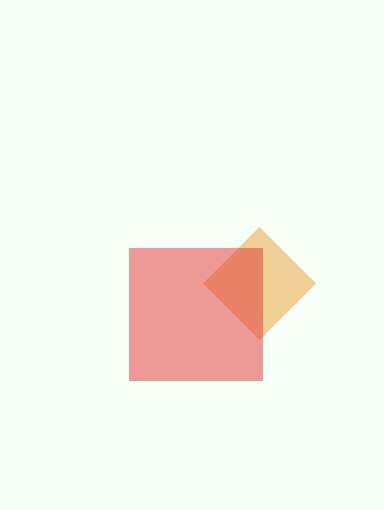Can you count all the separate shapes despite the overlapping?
Yes, there are 2 separate shapes.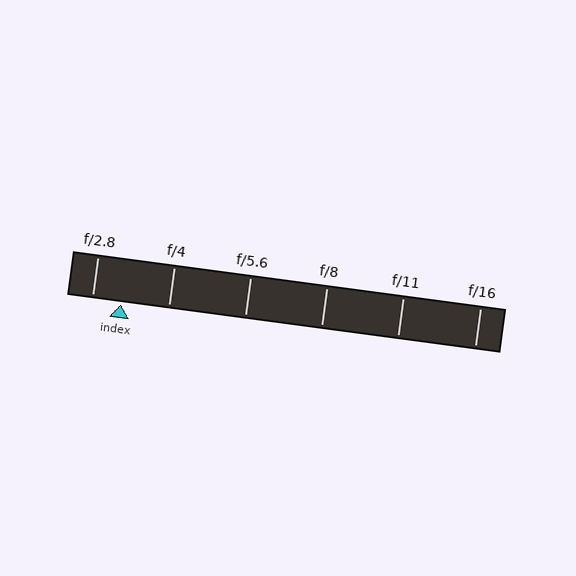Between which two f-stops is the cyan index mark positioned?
The index mark is between f/2.8 and f/4.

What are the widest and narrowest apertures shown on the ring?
The widest aperture shown is f/2.8 and the narrowest is f/16.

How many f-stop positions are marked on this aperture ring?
There are 6 f-stop positions marked.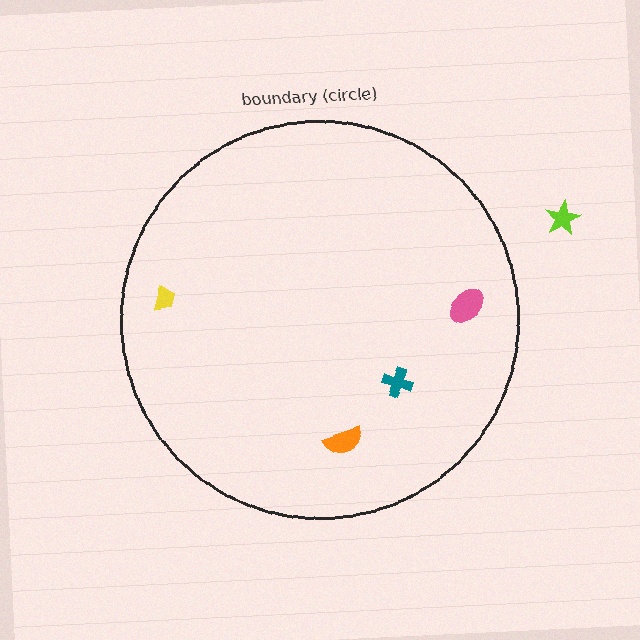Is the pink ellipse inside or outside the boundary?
Inside.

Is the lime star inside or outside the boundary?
Outside.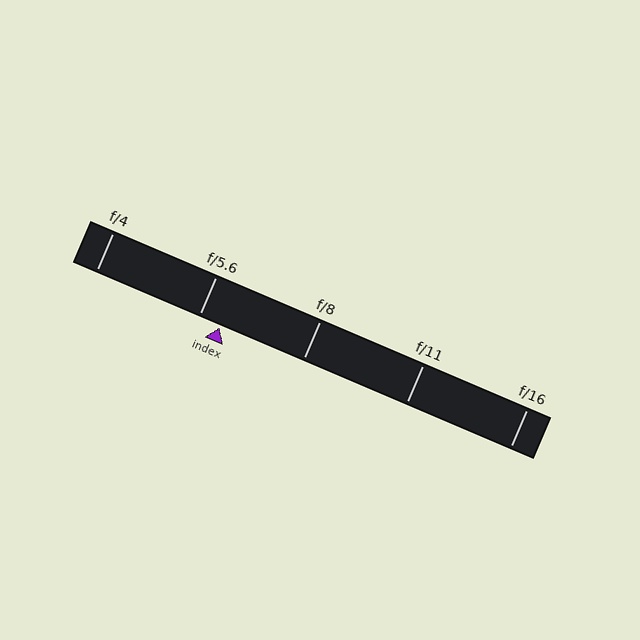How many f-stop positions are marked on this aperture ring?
There are 5 f-stop positions marked.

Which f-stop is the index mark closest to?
The index mark is closest to f/5.6.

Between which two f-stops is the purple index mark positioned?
The index mark is between f/5.6 and f/8.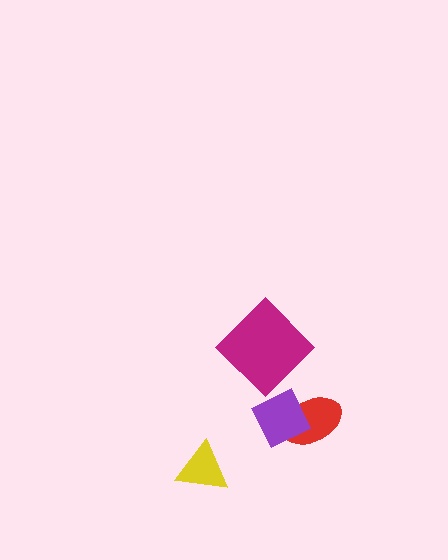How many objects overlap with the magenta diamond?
0 objects overlap with the magenta diamond.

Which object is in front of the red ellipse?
The purple diamond is in front of the red ellipse.